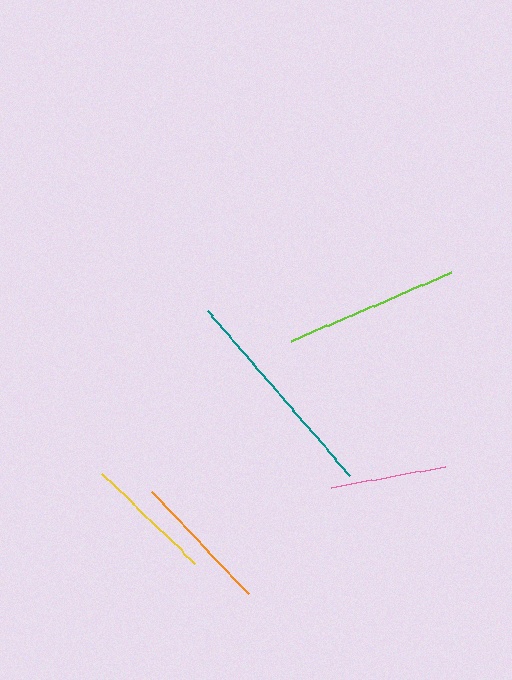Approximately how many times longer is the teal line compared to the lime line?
The teal line is approximately 1.3 times the length of the lime line.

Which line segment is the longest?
The teal line is the longest at approximately 218 pixels.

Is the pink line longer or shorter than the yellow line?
The yellow line is longer than the pink line.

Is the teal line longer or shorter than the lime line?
The teal line is longer than the lime line.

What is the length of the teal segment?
The teal segment is approximately 218 pixels long.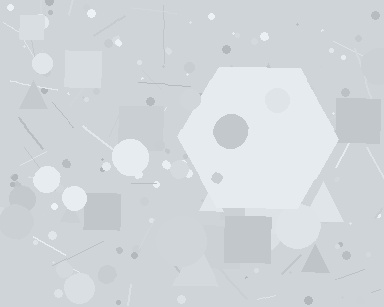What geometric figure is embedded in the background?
A hexagon is embedded in the background.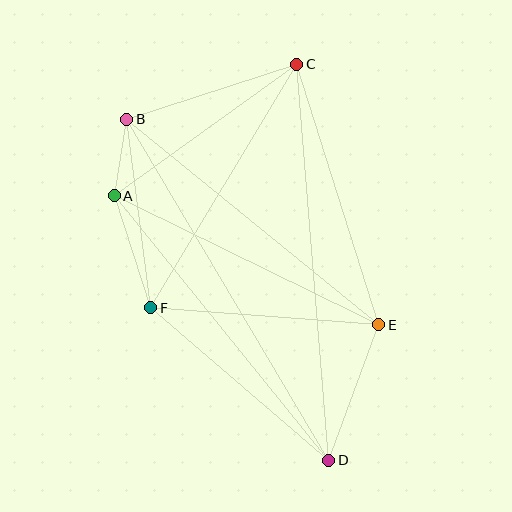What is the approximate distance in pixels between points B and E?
The distance between B and E is approximately 325 pixels.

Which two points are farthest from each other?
Points C and D are farthest from each other.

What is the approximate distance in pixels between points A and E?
The distance between A and E is approximately 294 pixels.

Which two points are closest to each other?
Points A and B are closest to each other.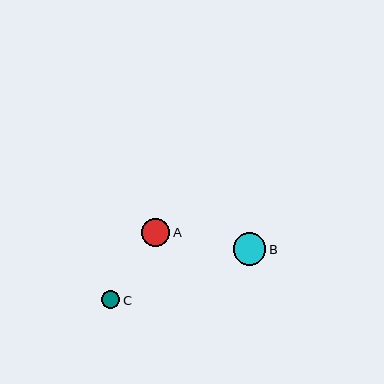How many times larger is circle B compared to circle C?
Circle B is approximately 1.8 times the size of circle C.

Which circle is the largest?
Circle B is the largest with a size of approximately 33 pixels.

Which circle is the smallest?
Circle C is the smallest with a size of approximately 18 pixels.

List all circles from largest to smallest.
From largest to smallest: B, A, C.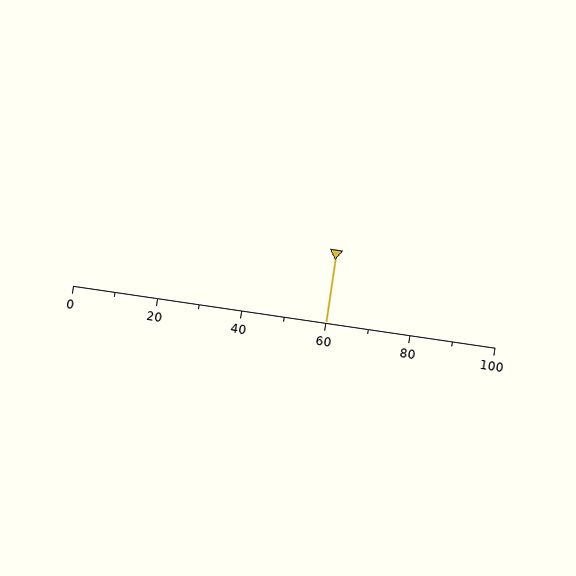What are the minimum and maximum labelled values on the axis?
The axis runs from 0 to 100.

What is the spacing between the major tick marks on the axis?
The major ticks are spaced 20 apart.